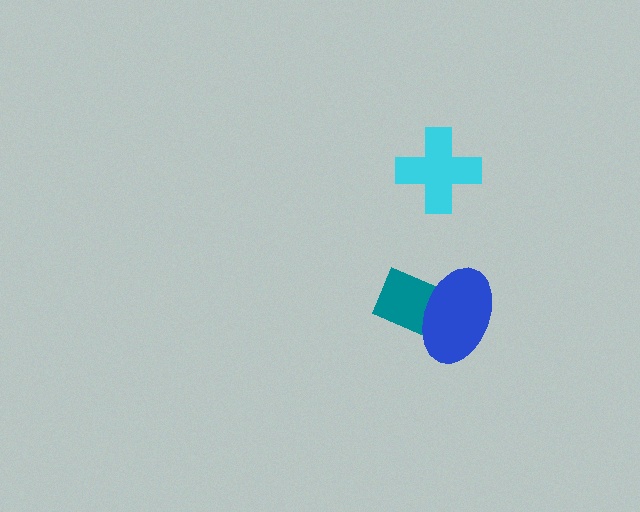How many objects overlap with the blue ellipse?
1 object overlaps with the blue ellipse.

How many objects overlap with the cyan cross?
0 objects overlap with the cyan cross.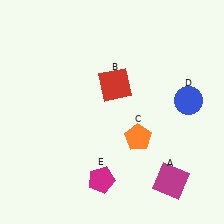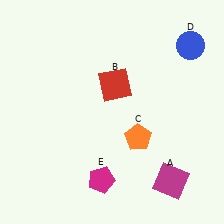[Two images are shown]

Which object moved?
The blue circle (D) moved up.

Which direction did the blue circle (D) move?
The blue circle (D) moved up.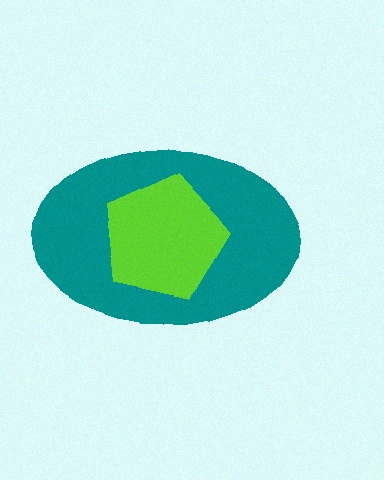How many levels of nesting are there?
2.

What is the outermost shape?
The teal ellipse.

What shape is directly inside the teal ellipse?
The lime pentagon.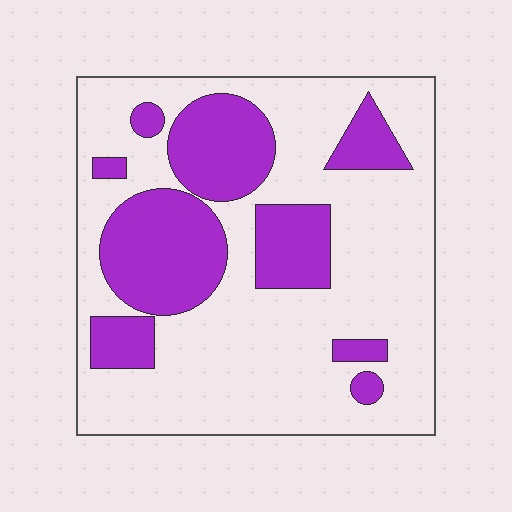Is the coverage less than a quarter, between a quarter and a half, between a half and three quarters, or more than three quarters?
Between a quarter and a half.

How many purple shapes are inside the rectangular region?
9.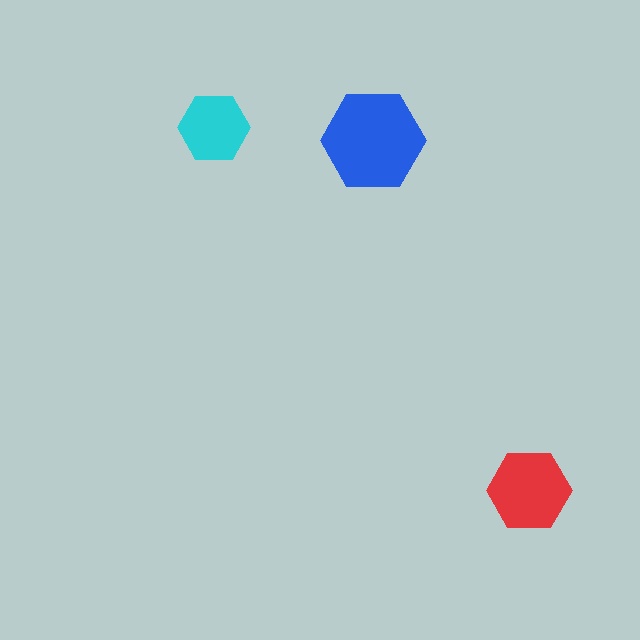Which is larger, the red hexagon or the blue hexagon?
The blue one.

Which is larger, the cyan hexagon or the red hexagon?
The red one.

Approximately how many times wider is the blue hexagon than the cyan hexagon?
About 1.5 times wider.